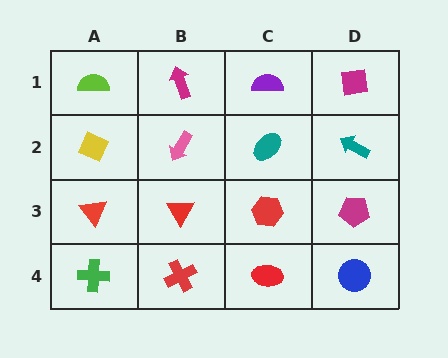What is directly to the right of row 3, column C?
A magenta pentagon.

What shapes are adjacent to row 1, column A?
A yellow diamond (row 2, column A), a magenta arrow (row 1, column B).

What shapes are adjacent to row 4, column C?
A red hexagon (row 3, column C), a red cross (row 4, column B), a blue circle (row 4, column D).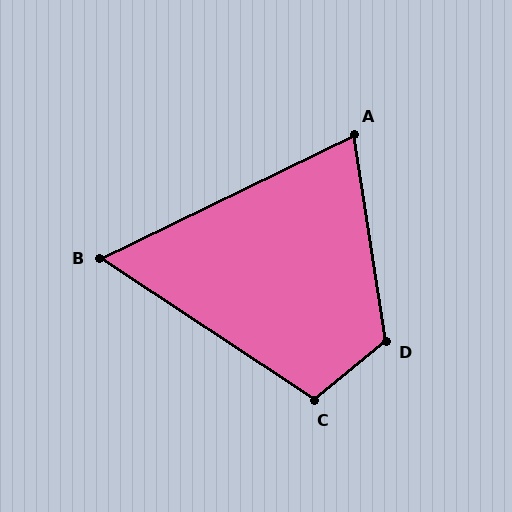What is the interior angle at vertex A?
Approximately 73 degrees (acute).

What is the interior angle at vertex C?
Approximately 107 degrees (obtuse).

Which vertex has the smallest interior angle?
B, at approximately 60 degrees.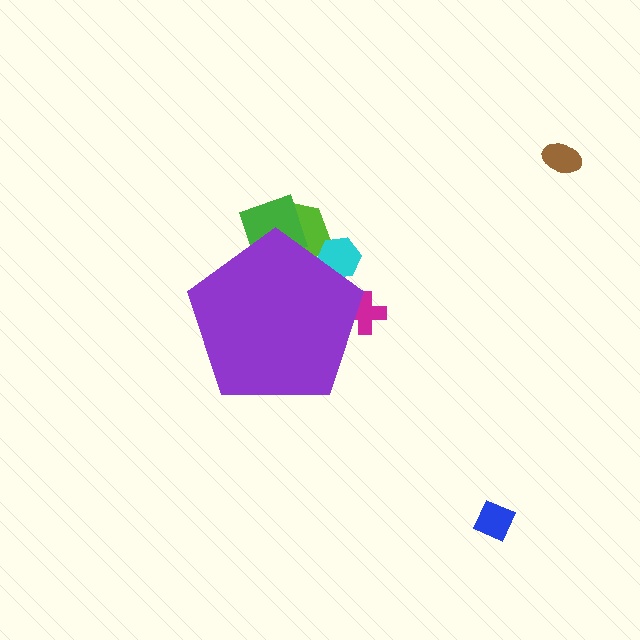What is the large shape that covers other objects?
A purple pentagon.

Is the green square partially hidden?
Yes, the green square is partially hidden behind the purple pentagon.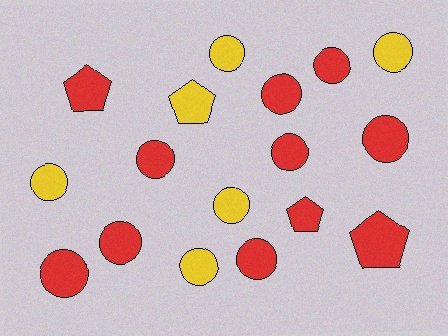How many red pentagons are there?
There are 3 red pentagons.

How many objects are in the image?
There are 17 objects.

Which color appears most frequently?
Red, with 11 objects.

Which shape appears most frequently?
Circle, with 13 objects.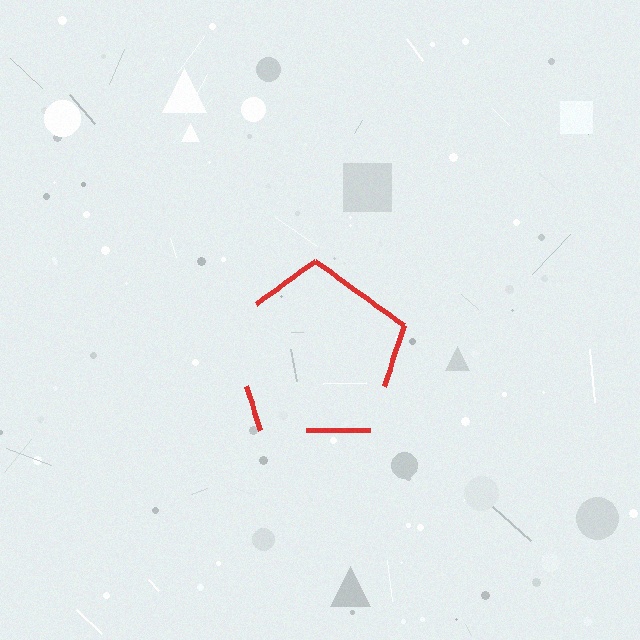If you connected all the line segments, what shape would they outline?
They would outline a pentagon.